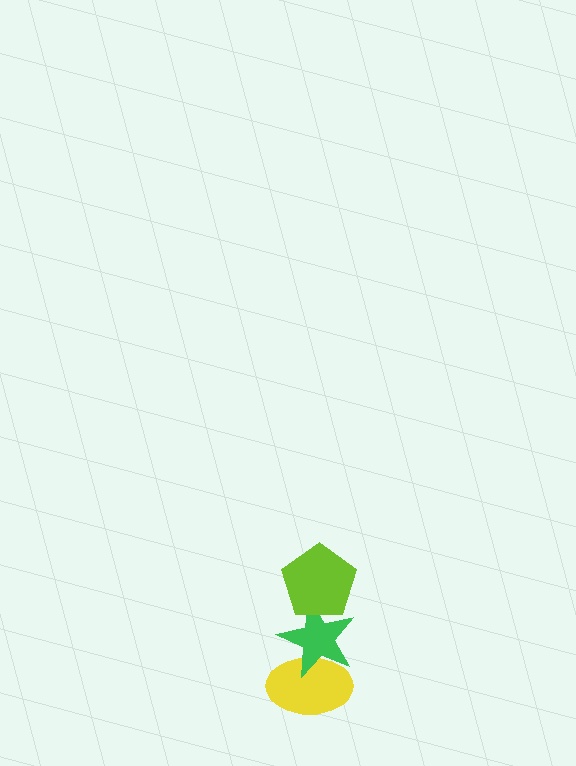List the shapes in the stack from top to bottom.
From top to bottom: the lime pentagon, the green star, the yellow ellipse.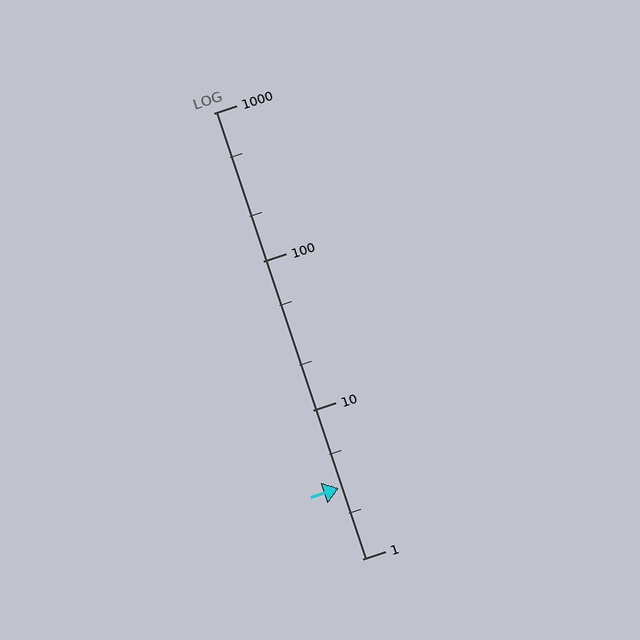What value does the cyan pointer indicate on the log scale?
The pointer indicates approximately 3.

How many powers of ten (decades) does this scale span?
The scale spans 3 decades, from 1 to 1000.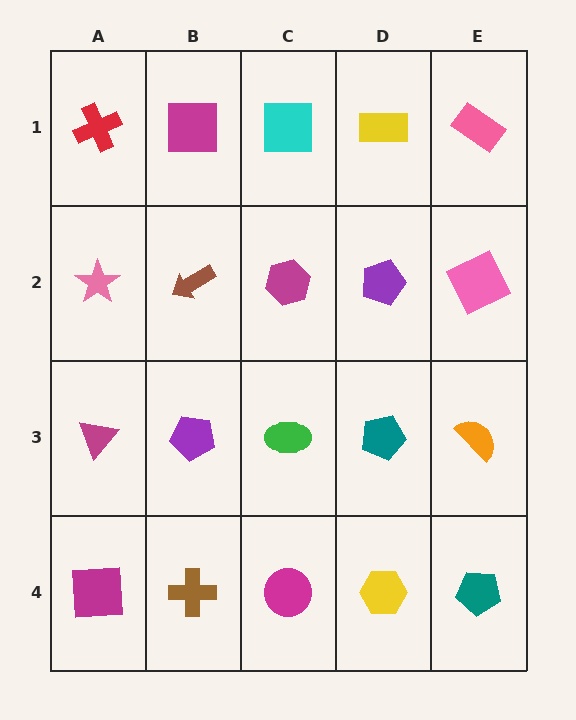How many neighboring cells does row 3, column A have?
3.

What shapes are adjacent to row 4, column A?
A magenta triangle (row 3, column A), a brown cross (row 4, column B).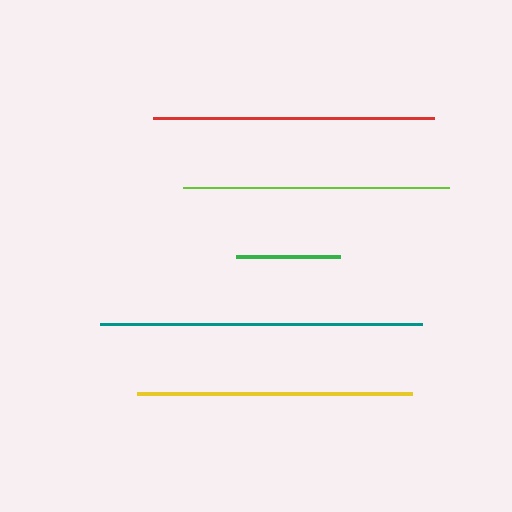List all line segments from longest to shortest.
From longest to shortest: teal, red, yellow, lime, green.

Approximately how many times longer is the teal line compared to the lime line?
The teal line is approximately 1.2 times the length of the lime line.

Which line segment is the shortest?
The green line is the shortest at approximately 104 pixels.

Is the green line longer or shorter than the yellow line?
The yellow line is longer than the green line.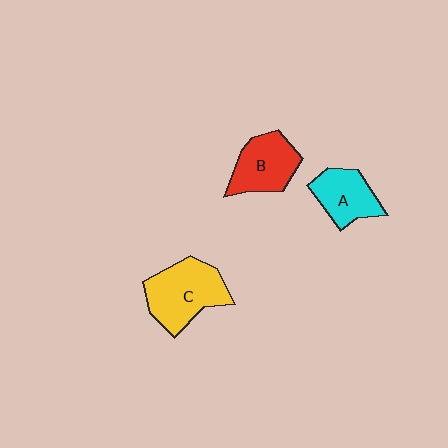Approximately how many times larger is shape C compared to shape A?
Approximately 1.4 times.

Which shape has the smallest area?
Shape A (cyan).